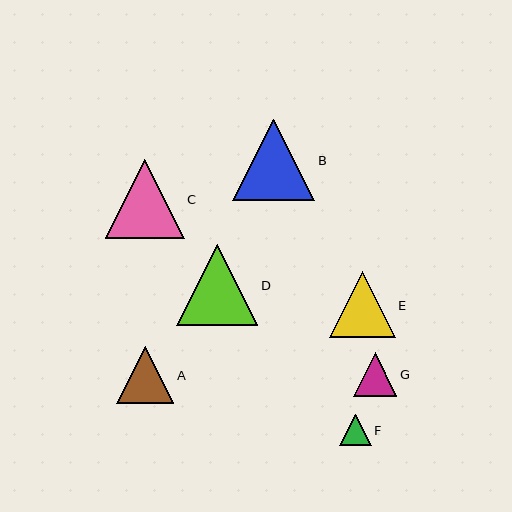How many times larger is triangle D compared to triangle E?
Triangle D is approximately 1.2 times the size of triangle E.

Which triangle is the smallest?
Triangle F is the smallest with a size of approximately 31 pixels.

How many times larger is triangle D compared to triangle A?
Triangle D is approximately 1.4 times the size of triangle A.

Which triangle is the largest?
Triangle B is the largest with a size of approximately 82 pixels.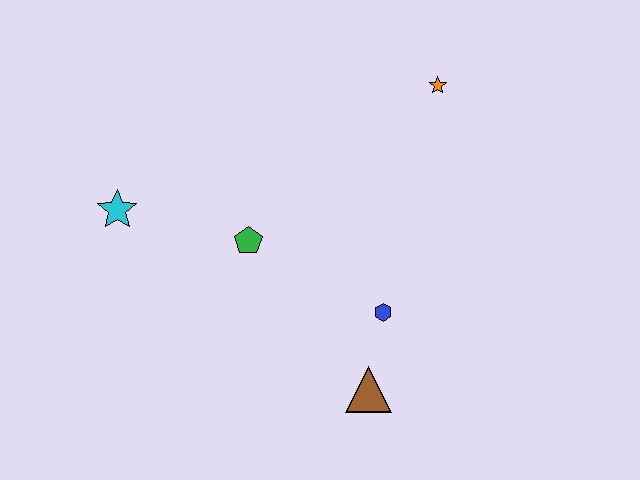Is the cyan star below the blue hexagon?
No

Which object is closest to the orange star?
The blue hexagon is closest to the orange star.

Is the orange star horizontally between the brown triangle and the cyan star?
No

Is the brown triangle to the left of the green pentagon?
No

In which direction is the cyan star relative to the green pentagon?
The cyan star is to the left of the green pentagon.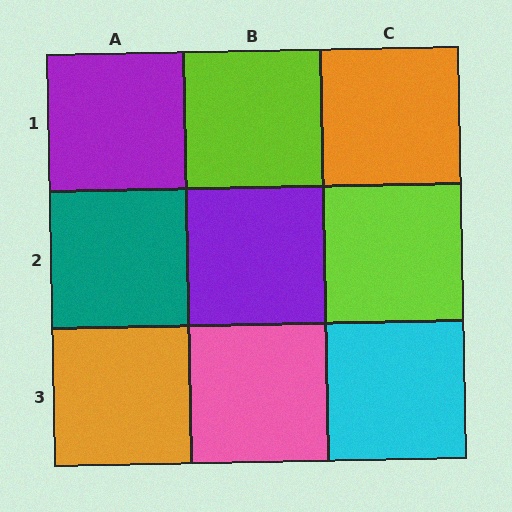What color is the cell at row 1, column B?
Lime.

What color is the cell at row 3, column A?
Orange.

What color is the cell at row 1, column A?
Purple.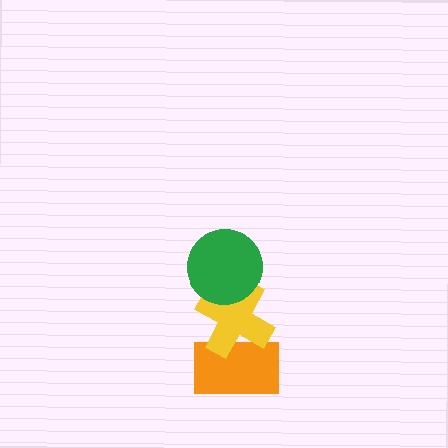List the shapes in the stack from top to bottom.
From top to bottom: the green circle, the yellow cross, the orange rectangle.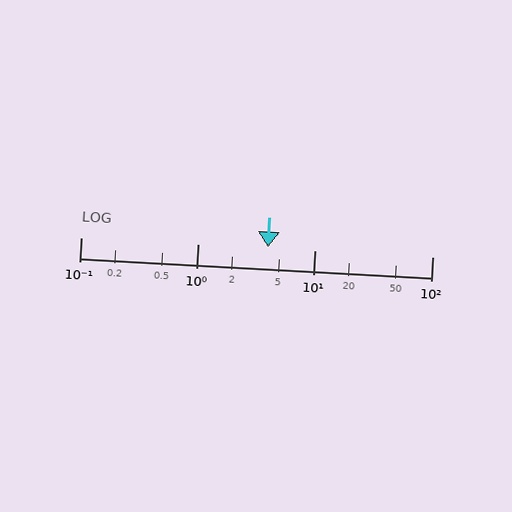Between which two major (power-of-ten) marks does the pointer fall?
The pointer is between 1 and 10.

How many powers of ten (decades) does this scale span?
The scale spans 3 decades, from 0.1 to 100.